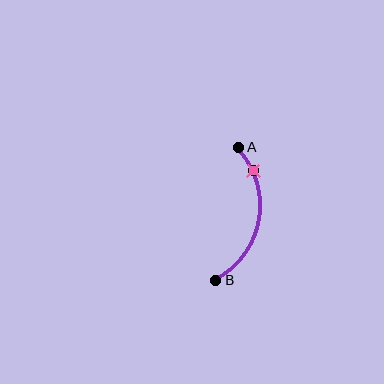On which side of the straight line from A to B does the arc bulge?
The arc bulges to the right of the straight line connecting A and B.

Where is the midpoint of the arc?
The arc midpoint is the point on the curve farthest from the straight line joining A and B. It sits to the right of that line.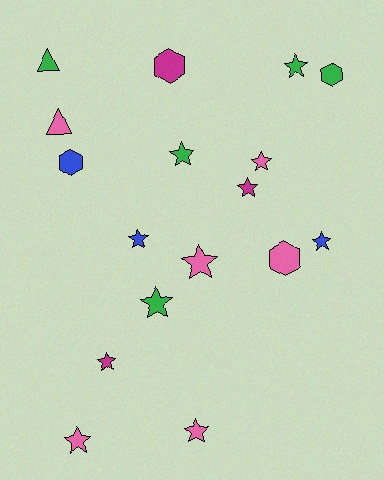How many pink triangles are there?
There is 1 pink triangle.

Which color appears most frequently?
Pink, with 6 objects.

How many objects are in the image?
There are 17 objects.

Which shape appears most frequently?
Star, with 11 objects.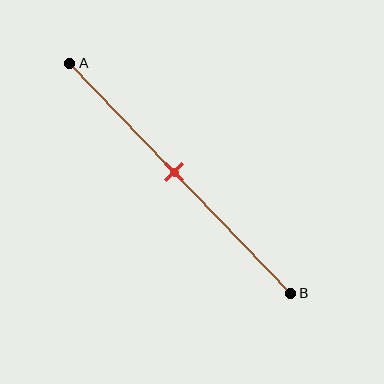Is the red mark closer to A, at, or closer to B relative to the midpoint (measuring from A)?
The red mark is approximately at the midpoint of segment AB.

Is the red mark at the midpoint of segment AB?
Yes, the mark is approximately at the midpoint.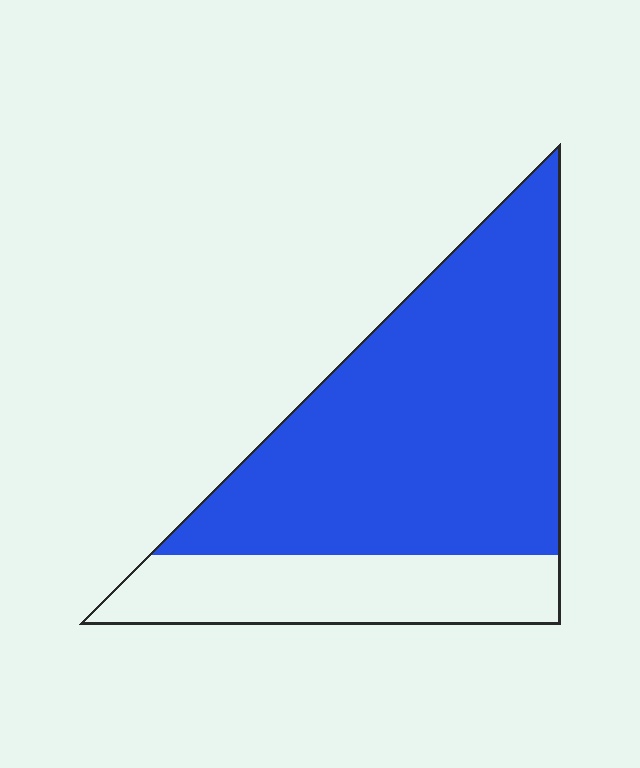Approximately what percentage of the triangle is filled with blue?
Approximately 75%.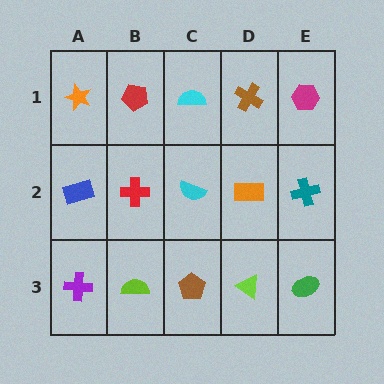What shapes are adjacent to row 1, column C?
A cyan semicircle (row 2, column C), a red pentagon (row 1, column B), a brown cross (row 1, column D).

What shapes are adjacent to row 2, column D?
A brown cross (row 1, column D), a lime triangle (row 3, column D), a cyan semicircle (row 2, column C), a teal cross (row 2, column E).